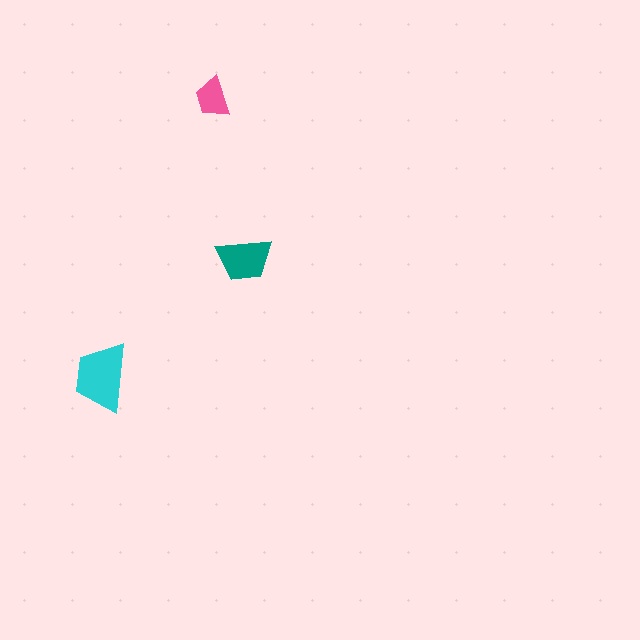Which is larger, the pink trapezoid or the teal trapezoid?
The teal one.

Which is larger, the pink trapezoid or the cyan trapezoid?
The cyan one.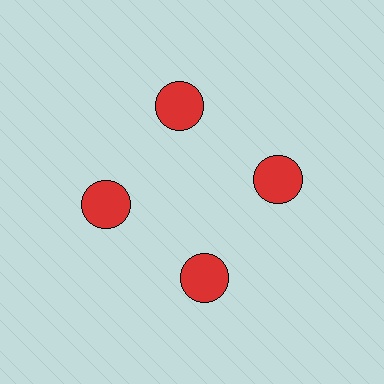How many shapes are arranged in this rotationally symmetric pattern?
There are 4 shapes, arranged in 4 groups of 1.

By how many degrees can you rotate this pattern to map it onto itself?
The pattern maps onto itself every 90 degrees of rotation.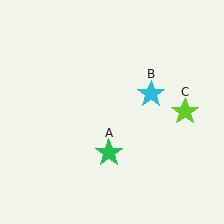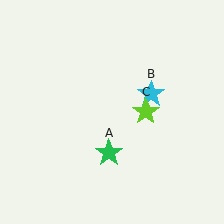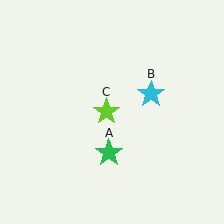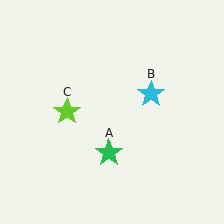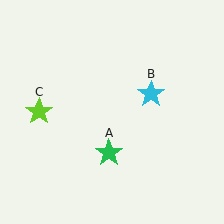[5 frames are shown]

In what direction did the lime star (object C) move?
The lime star (object C) moved left.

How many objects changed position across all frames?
1 object changed position: lime star (object C).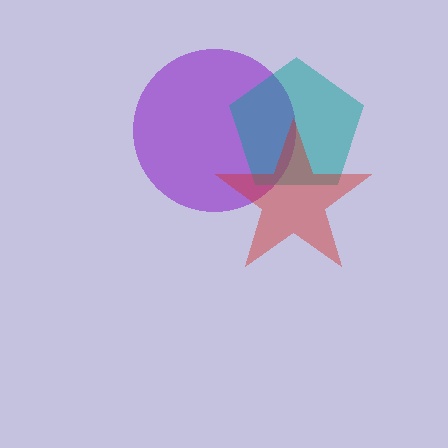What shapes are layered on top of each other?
The layered shapes are: a purple circle, a teal pentagon, a red star.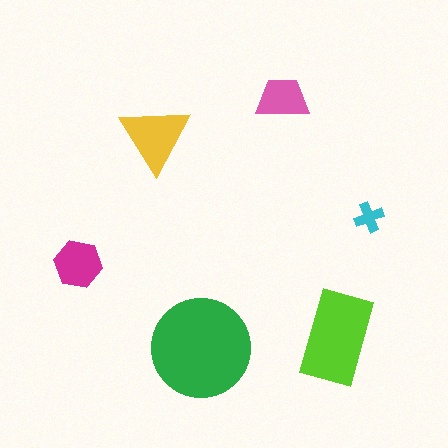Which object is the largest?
The green circle.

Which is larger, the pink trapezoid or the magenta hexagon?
The magenta hexagon.